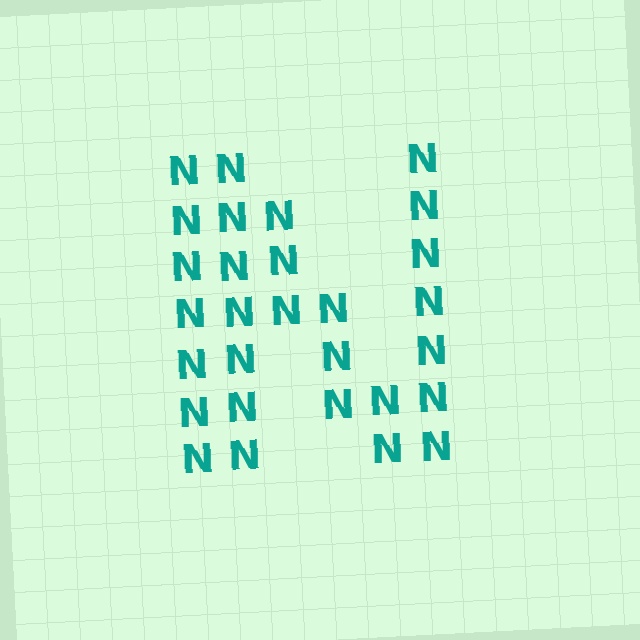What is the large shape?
The large shape is the letter N.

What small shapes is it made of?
It is made of small letter N's.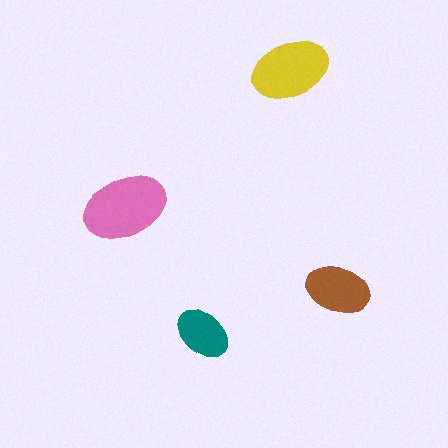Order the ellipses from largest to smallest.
the pink one, the yellow one, the brown one, the teal one.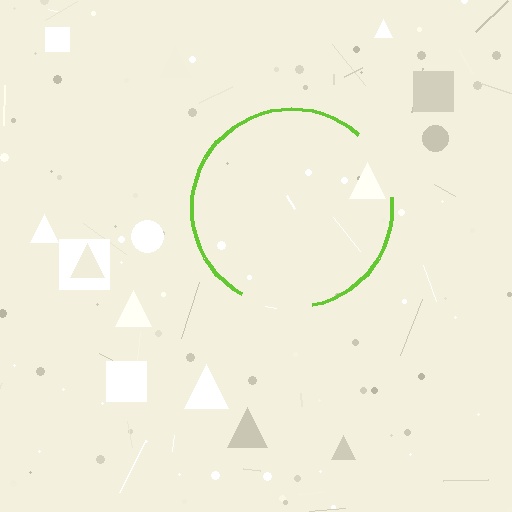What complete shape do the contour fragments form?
The contour fragments form a circle.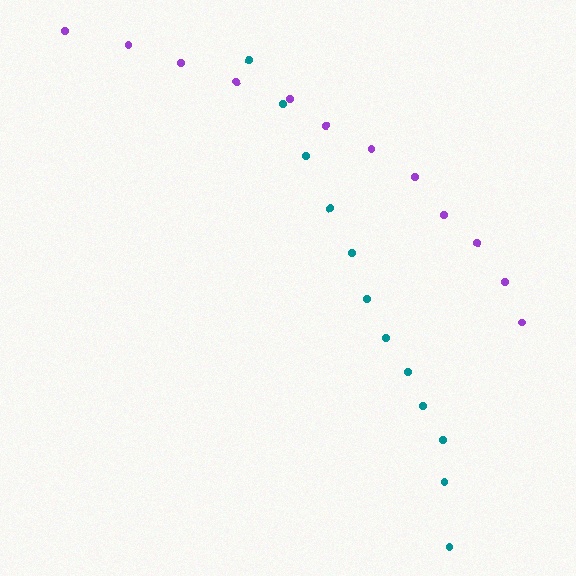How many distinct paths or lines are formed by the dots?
There are 2 distinct paths.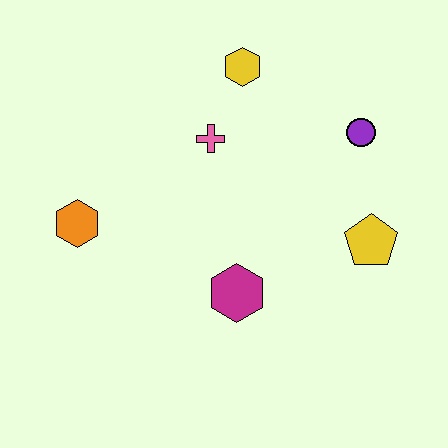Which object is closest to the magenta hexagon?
The yellow pentagon is closest to the magenta hexagon.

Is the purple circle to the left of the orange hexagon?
No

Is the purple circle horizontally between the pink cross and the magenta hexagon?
No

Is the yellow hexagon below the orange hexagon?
No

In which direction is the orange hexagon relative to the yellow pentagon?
The orange hexagon is to the left of the yellow pentagon.